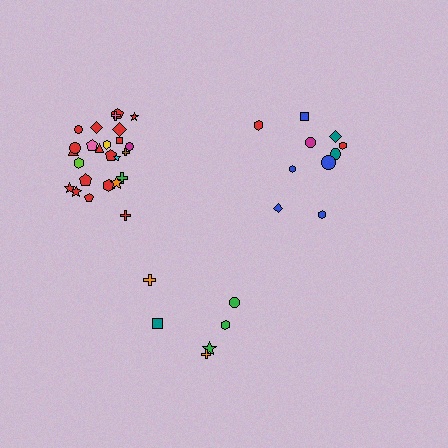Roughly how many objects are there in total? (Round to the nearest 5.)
Roughly 40 objects in total.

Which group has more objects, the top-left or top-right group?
The top-left group.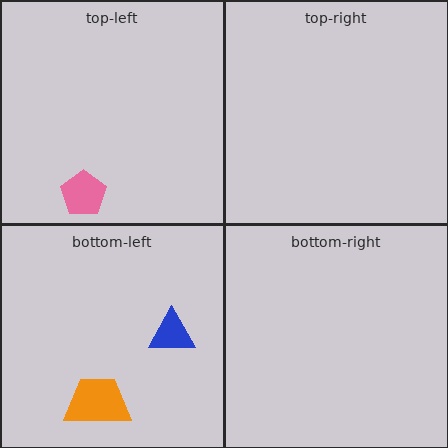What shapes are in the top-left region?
The pink pentagon.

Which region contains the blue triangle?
The bottom-left region.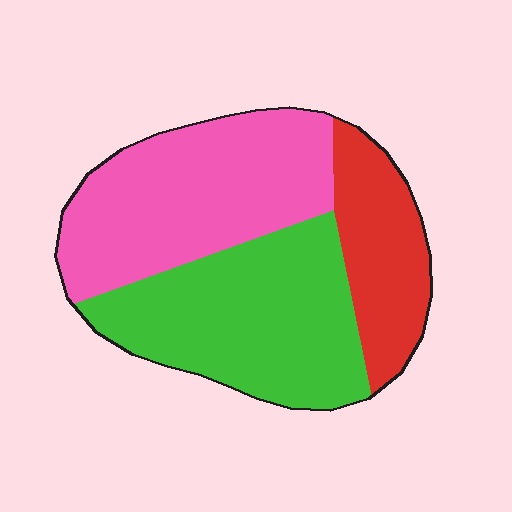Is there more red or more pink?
Pink.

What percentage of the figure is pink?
Pink covers about 40% of the figure.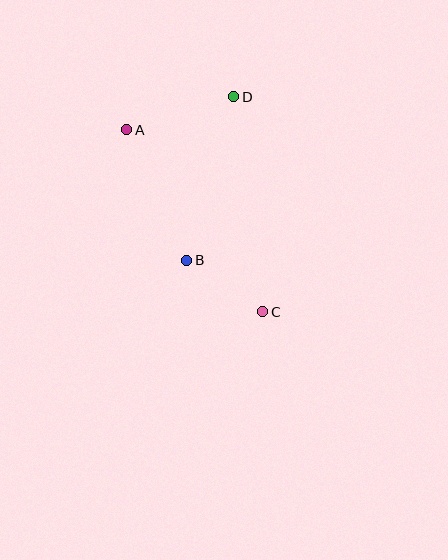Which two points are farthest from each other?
Points A and C are farthest from each other.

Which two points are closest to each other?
Points B and C are closest to each other.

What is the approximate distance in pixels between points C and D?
The distance between C and D is approximately 217 pixels.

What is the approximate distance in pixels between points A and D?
The distance between A and D is approximately 112 pixels.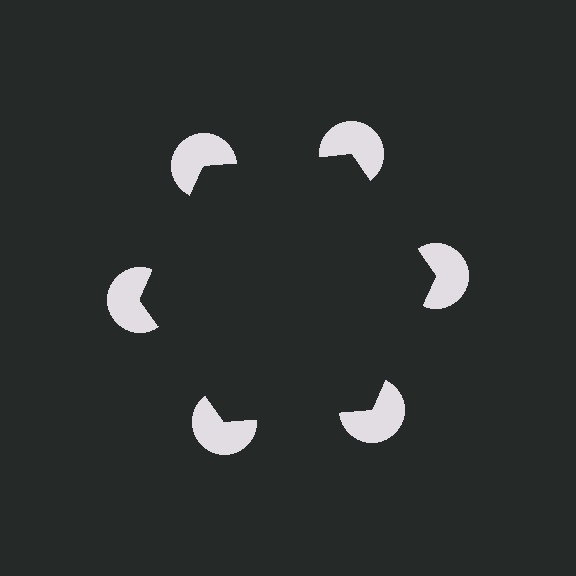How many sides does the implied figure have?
6 sides.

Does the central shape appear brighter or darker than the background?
It typically appears slightly darker than the background, even though no actual brightness change is drawn.